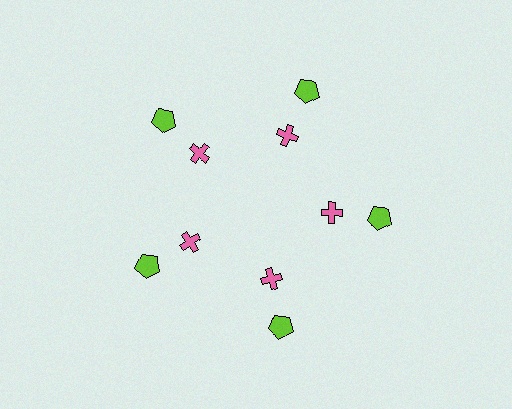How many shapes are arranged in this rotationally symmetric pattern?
There are 10 shapes, arranged in 5 groups of 2.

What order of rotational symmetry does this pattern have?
This pattern has 5-fold rotational symmetry.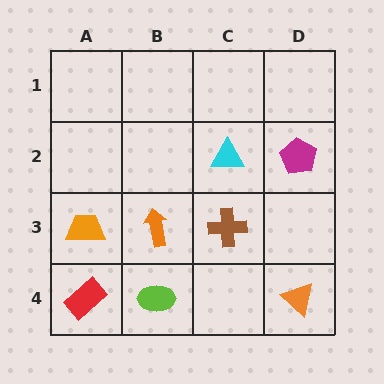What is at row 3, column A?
An orange trapezoid.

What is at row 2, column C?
A cyan triangle.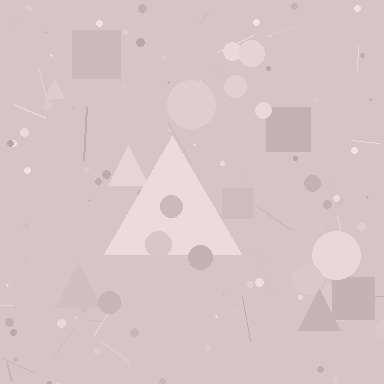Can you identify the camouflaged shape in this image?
The camouflaged shape is a triangle.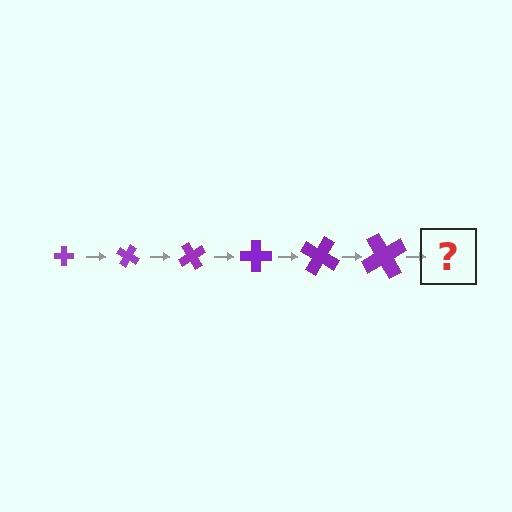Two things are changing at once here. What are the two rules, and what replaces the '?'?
The two rules are that the cross grows larger each step and it rotates 30 degrees each step. The '?' should be a cross, larger than the previous one and rotated 180 degrees from the start.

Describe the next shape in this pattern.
It should be a cross, larger than the previous one and rotated 180 degrees from the start.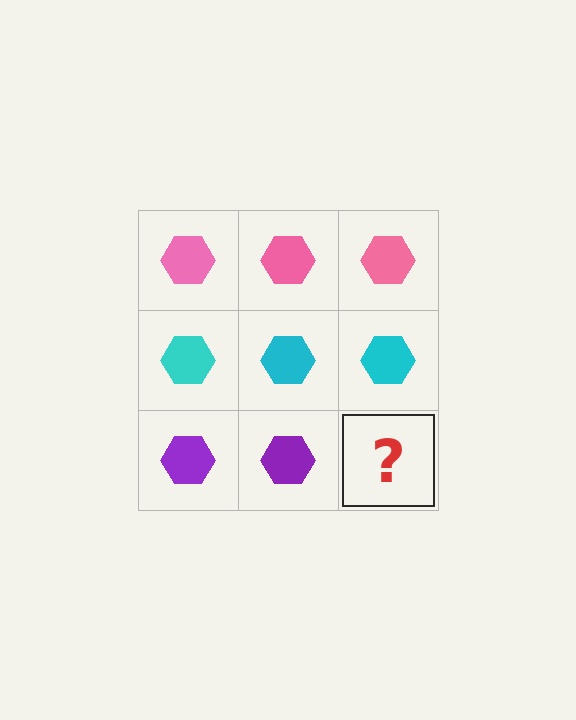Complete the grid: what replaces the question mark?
The question mark should be replaced with a purple hexagon.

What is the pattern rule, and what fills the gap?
The rule is that each row has a consistent color. The gap should be filled with a purple hexagon.